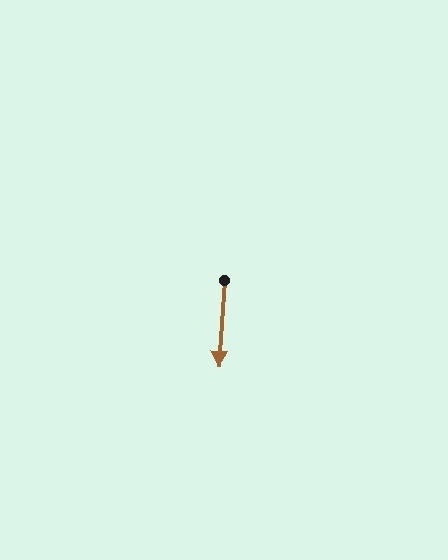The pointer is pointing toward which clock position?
Roughly 6 o'clock.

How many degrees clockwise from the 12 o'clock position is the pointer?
Approximately 184 degrees.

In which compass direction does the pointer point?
South.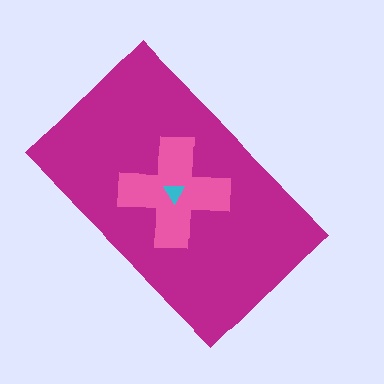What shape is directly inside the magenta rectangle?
The pink cross.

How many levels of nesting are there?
3.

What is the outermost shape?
The magenta rectangle.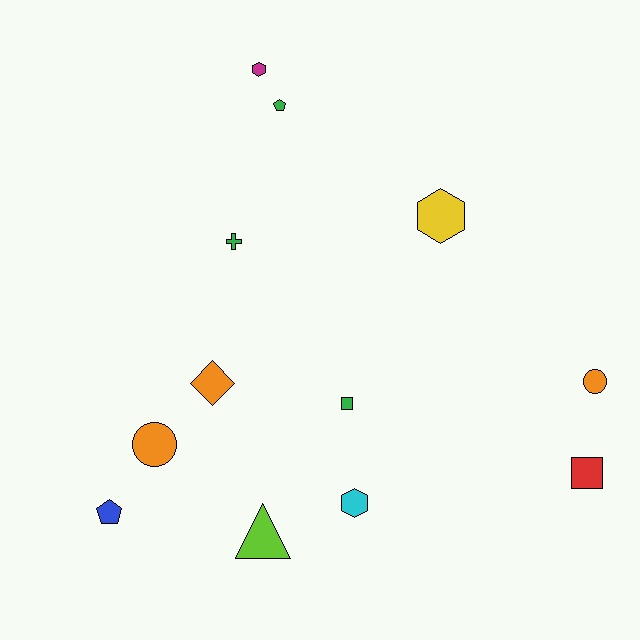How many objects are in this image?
There are 12 objects.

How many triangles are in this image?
There is 1 triangle.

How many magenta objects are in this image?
There is 1 magenta object.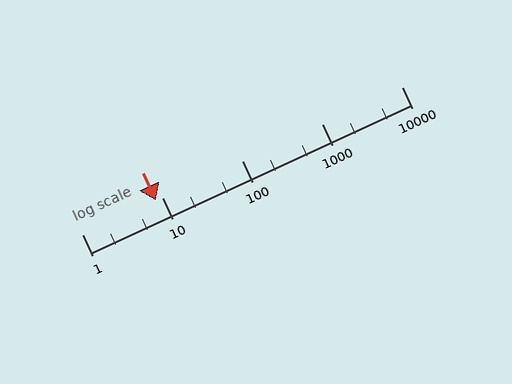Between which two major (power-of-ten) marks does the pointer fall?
The pointer is between 1 and 10.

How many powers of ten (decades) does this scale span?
The scale spans 4 decades, from 1 to 10000.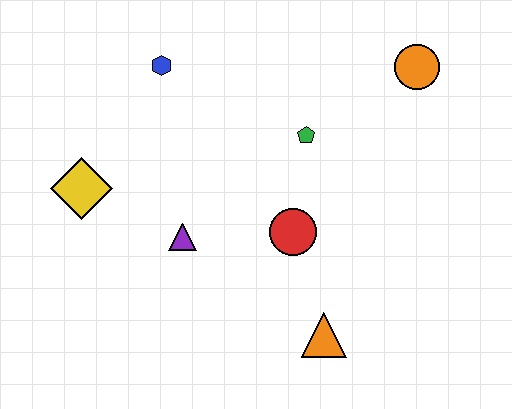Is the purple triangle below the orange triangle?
No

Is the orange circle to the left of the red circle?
No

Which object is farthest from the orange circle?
The yellow diamond is farthest from the orange circle.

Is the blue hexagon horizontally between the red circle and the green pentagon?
No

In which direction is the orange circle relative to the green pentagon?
The orange circle is to the right of the green pentagon.